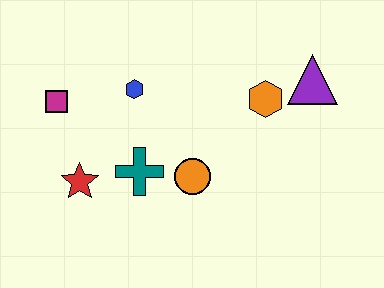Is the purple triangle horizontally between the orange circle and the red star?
No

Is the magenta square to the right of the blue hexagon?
No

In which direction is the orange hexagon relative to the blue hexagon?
The orange hexagon is to the right of the blue hexagon.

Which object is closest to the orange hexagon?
The purple triangle is closest to the orange hexagon.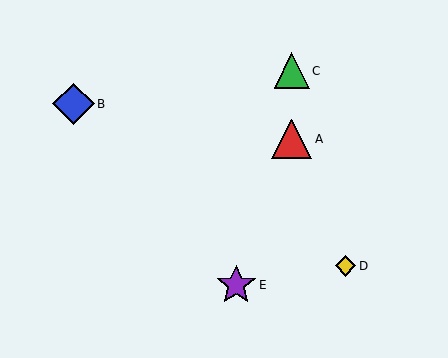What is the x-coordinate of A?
Object A is at x≈292.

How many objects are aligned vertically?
2 objects (A, C) are aligned vertically.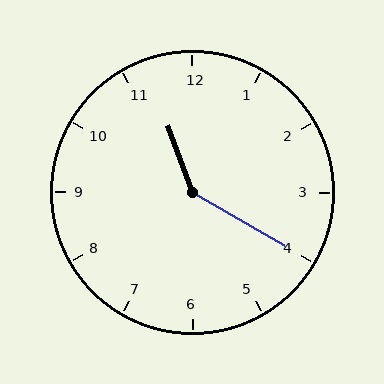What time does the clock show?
11:20.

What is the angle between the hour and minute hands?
Approximately 140 degrees.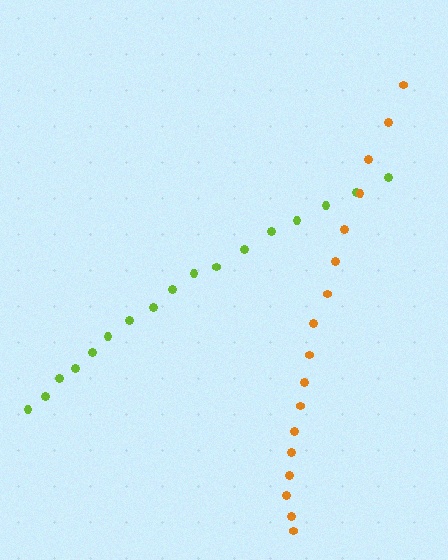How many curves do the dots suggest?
There are 2 distinct paths.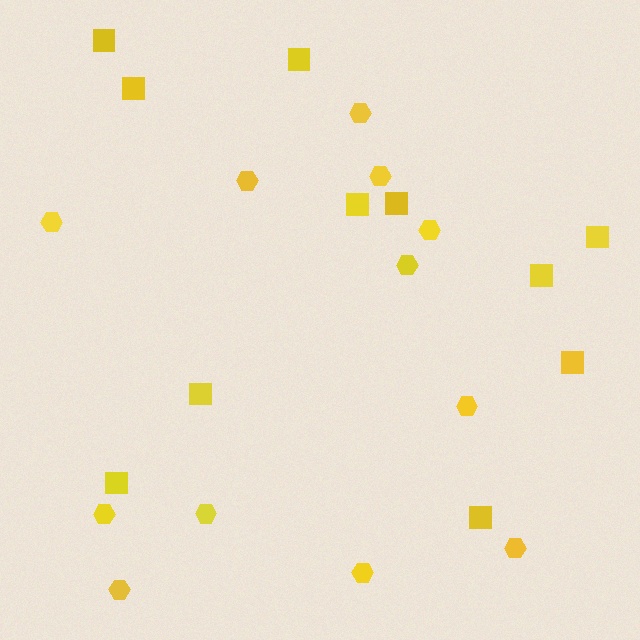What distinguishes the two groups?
There are 2 groups: one group of hexagons (12) and one group of squares (11).